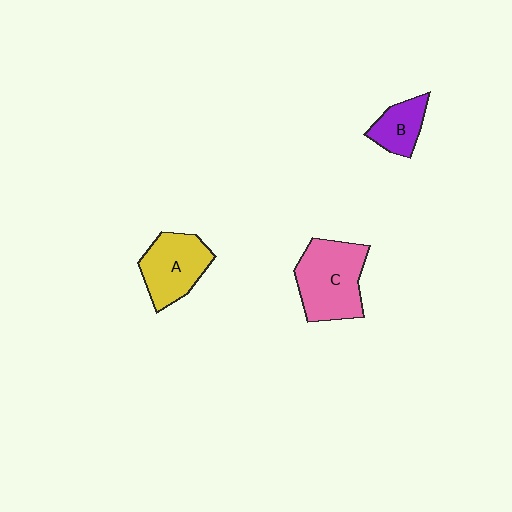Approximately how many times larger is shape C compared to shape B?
Approximately 2.1 times.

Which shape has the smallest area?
Shape B (purple).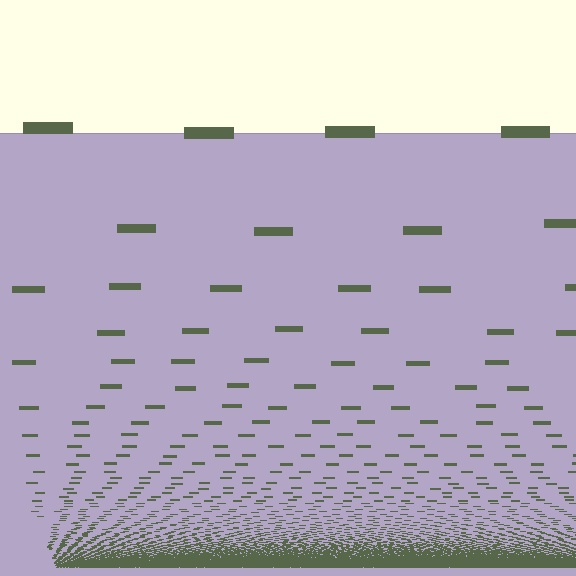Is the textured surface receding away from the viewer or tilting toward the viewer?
The surface appears to tilt toward the viewer. Texture elements get larger and sparser toward the top.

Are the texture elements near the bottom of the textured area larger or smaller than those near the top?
Smaller. The gradient is inverted — elements near the bottom are smaller and denser.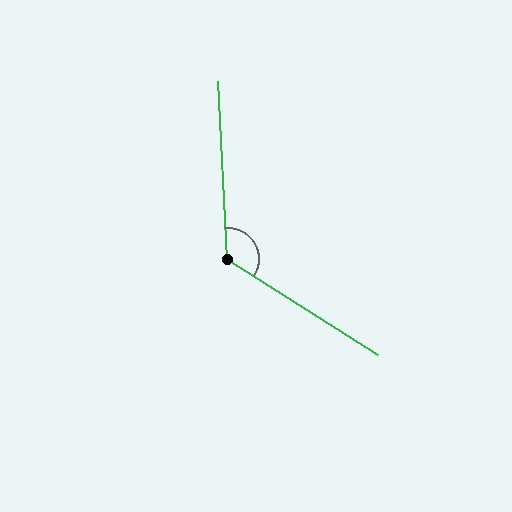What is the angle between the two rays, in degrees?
Approximately 125 degrees.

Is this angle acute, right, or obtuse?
It is obtuse.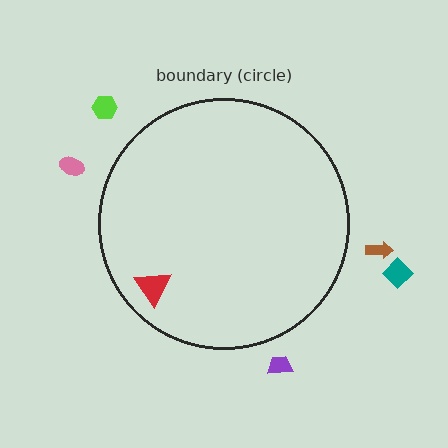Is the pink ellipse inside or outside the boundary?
Outside.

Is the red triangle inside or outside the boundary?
Inside.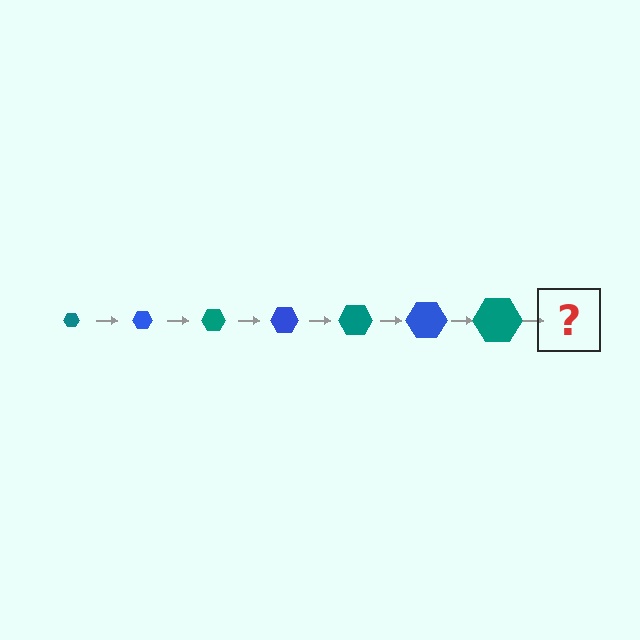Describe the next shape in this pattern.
It should be a blue hexagon, larger than the previous one.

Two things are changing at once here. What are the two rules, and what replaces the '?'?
The two rules are that the hexagon grows larger each step and the color cycles through teal and blue. The '?' should be a blue hexagon, larger than the previous one.